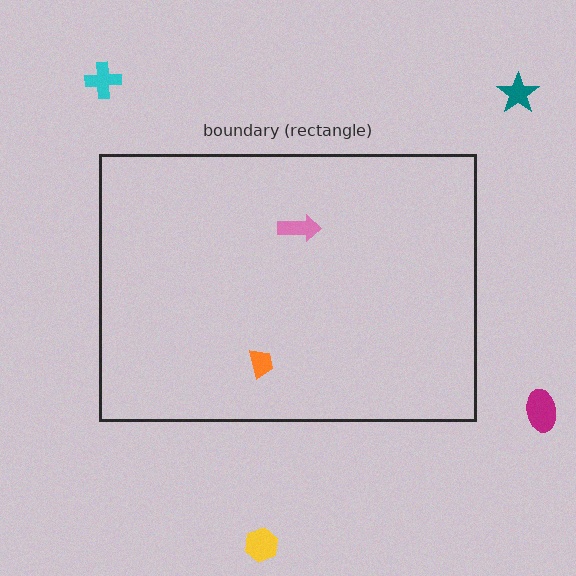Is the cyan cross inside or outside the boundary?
Outside.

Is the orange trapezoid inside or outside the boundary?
Inside.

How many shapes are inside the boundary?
2 inside, 4 outside.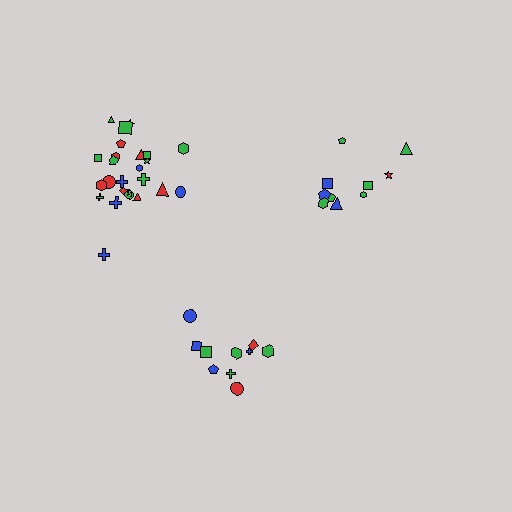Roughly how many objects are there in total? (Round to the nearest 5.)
Roughly 45 objects in total.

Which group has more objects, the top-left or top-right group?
The top-left group.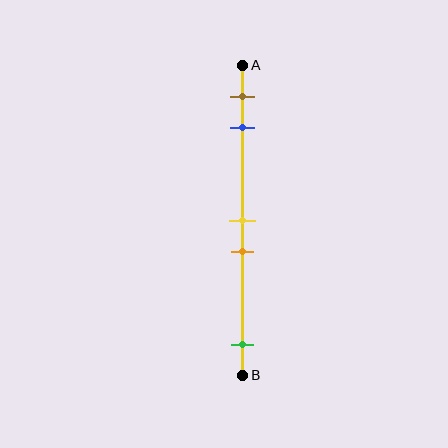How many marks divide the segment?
There are 5 marks dividing the segment.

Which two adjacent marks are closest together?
The yellow and orange marks are the closest adjacent pair.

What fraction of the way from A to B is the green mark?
The green mark is approximately 90% (0.9) of the way from A to B.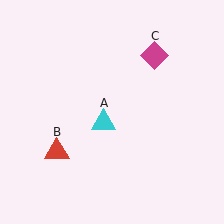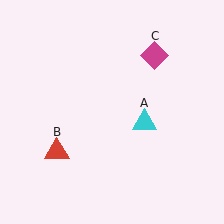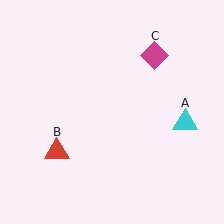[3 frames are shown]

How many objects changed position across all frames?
1 object changed position: cyan triangle (object A).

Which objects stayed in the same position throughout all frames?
Red triangle (object B) and magenta diamond (object C) remained stationary.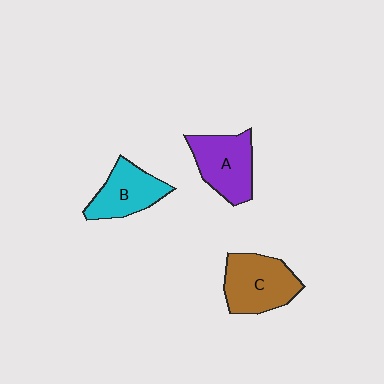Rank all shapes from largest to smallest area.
From largest to smallest: C (brown), A (purple), B (cyan).